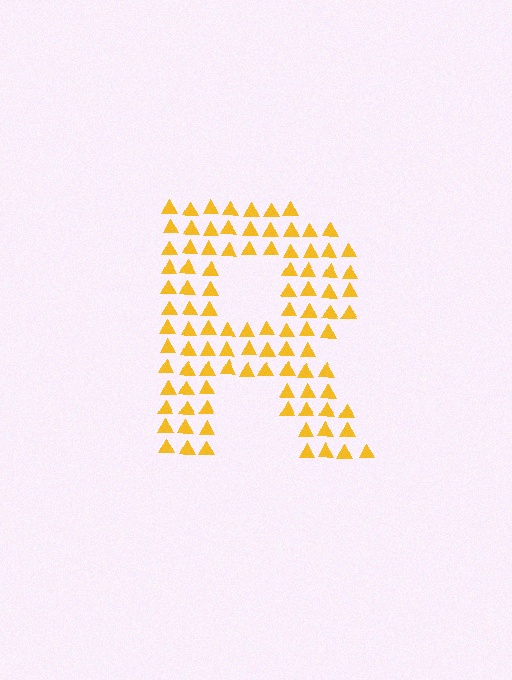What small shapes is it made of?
It is made of small triangles.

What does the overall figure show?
The overall figure shows the letter R.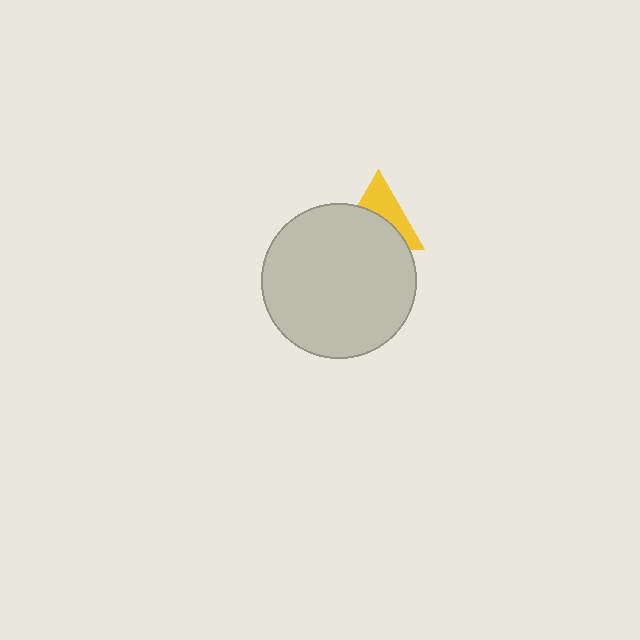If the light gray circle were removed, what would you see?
You would see the complete yellow triangle.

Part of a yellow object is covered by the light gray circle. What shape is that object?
It is a triangle.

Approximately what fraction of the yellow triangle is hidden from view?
Roughly 56% of the yellow triangle is hidden behind the light gray circle.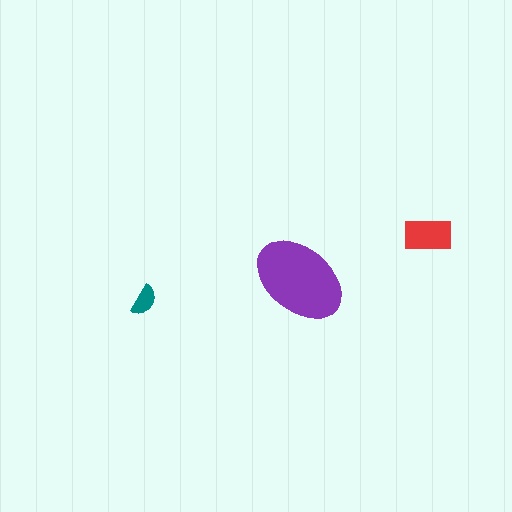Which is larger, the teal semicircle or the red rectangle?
The red rectangle.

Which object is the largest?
The purple ellipse.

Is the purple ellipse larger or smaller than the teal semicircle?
Larger.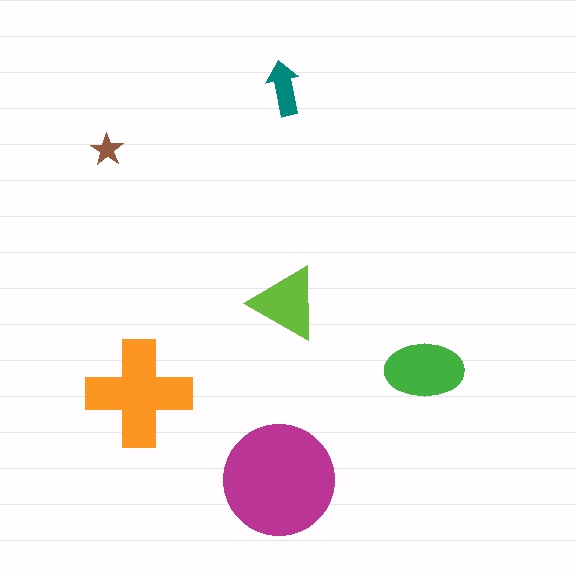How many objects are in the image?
There are 6 objects in the image.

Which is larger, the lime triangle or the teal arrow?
The lime triangle.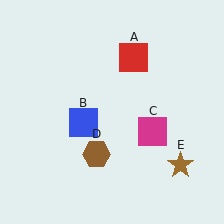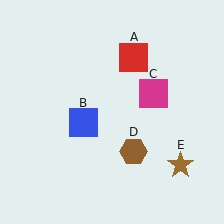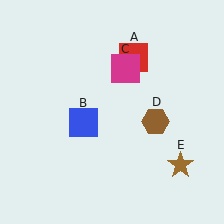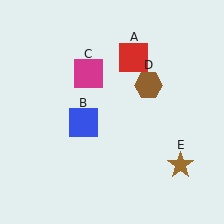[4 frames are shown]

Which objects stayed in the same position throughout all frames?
Red square (object A) and blue square (object B) and brown star (object E) remained stationary.